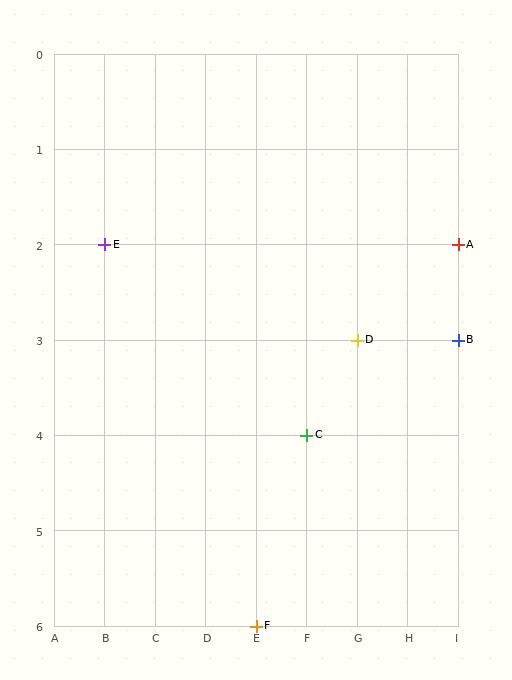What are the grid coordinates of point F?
Point F is at grid coordinates (E, 6).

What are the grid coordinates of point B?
Point B is at grid coordinates (I, 3).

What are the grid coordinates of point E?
Point E is at grid coordinates (B, 2).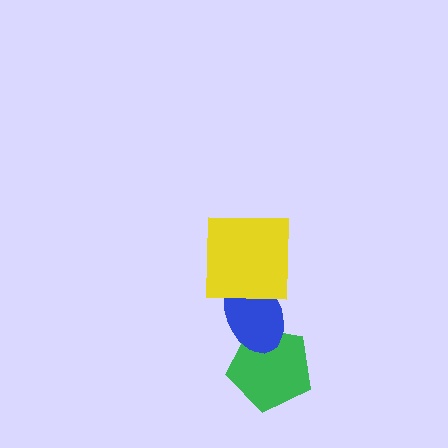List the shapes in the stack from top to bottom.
From top to bottom: the yellow square, the blue ellipse, the green pentagon.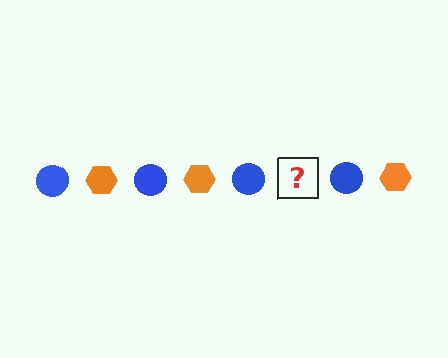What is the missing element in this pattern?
The missing element is an orange hexagon.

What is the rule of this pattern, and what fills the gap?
The rule is that the pattern alternates between blue circle and orange hexagon. The gap should be filled with an orange hexagon.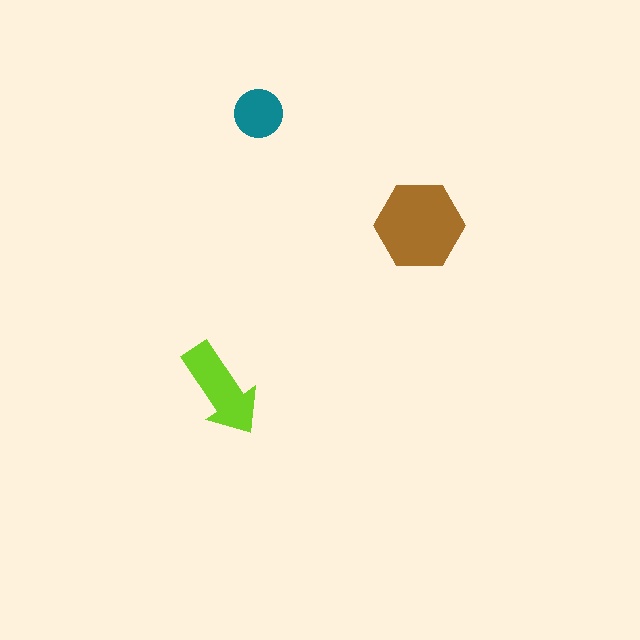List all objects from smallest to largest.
The teal circle, the lime arrow, the brown hexagon.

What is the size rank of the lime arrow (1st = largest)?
2nd.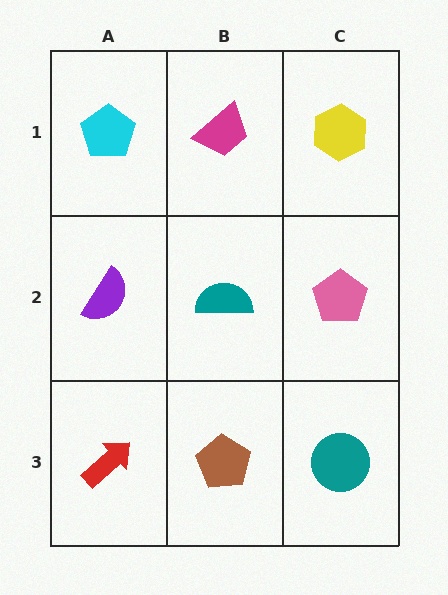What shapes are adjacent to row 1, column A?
A purple semicircle (row 2, column A), a magenta trapezoid (row 1, column B).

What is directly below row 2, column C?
A teal circle.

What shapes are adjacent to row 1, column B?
A teal semicircle (row 2, column B), a cyan pentagon (row 1, column A), a yellow hexagon (row 1, column C).